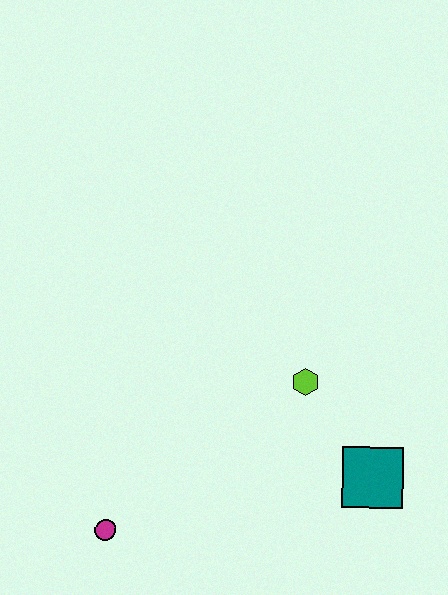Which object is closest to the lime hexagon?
The teal square is closest to the lime hexagon.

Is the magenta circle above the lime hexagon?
No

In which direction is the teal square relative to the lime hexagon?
The teal square is below the lime hexagon.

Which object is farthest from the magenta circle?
The teal square is farthest from the magenta circle.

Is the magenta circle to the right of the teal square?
No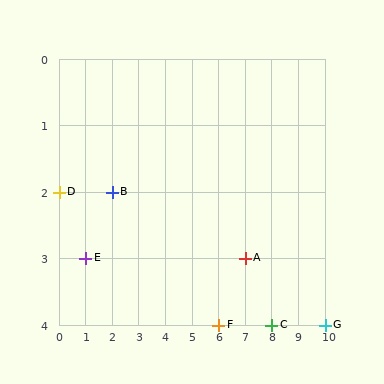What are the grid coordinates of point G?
Point G is at grid coordinates (10, 4).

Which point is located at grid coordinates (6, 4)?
Point F is at (6, 4).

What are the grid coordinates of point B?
Point B is at grid coordinates (2, 2).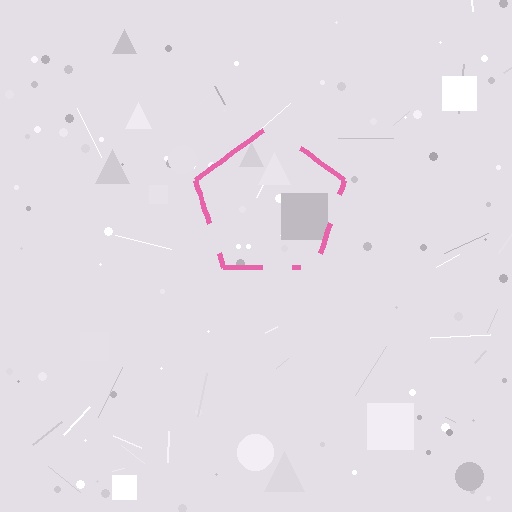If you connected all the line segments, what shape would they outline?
They would outline a pentagon.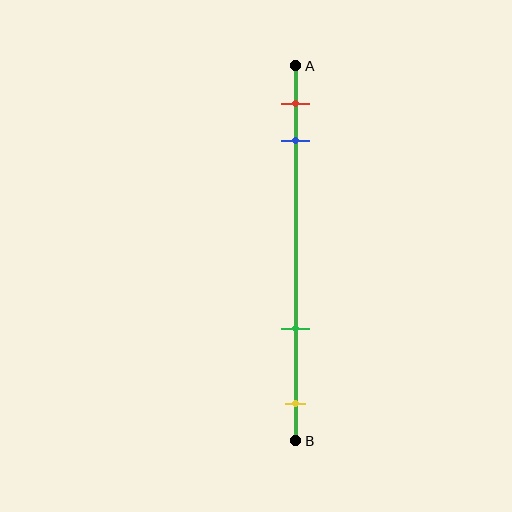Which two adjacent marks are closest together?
The red and blue marks are the closest adjacent pair.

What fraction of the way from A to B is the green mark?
The green mark is approximately 70% (0.7) of the way from A to B.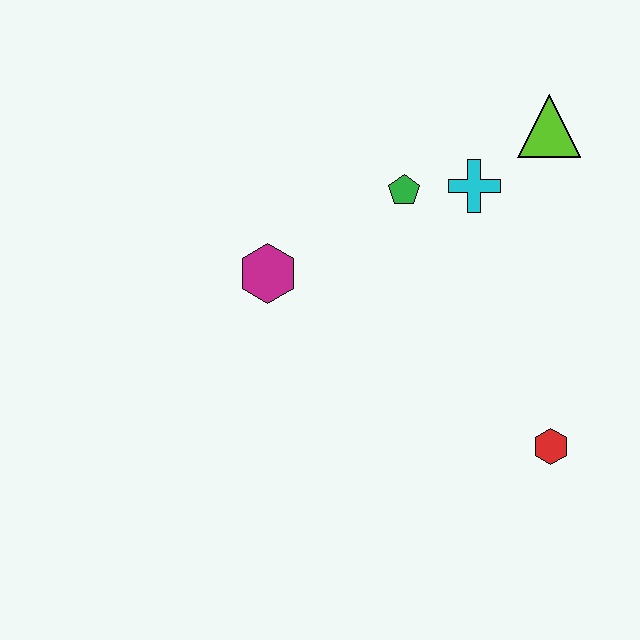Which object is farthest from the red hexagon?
The magenta hexagon is farthest from the red hexagon.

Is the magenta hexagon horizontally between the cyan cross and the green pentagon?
No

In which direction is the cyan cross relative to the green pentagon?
The cyan cross is to the right of the green pentagon.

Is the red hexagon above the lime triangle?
No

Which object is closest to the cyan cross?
The green pentagon is closest to the cyan cross.